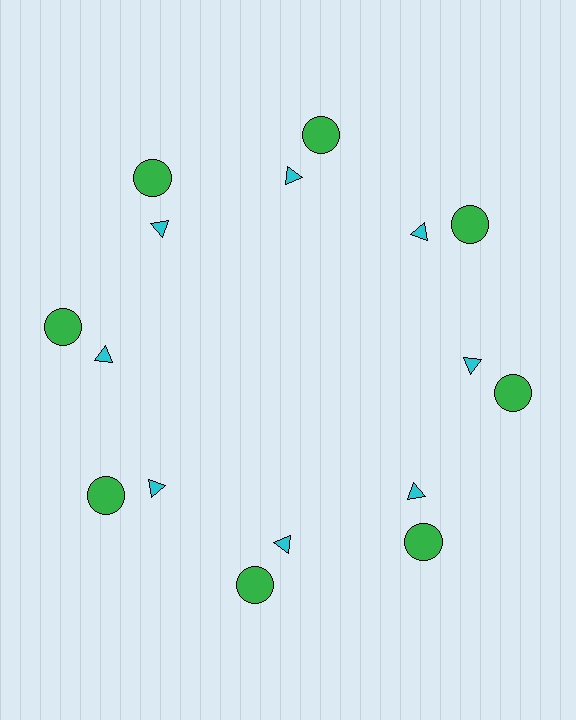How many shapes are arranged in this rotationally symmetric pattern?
There are 16 shapes, arranged in 8 groups of 2.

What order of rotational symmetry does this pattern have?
This pattern has 8-fold rotational symmetry.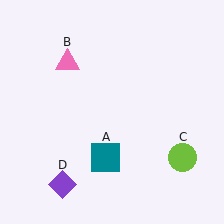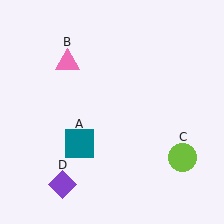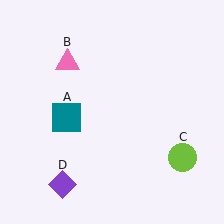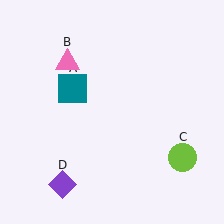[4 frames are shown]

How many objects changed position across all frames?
1 object changed position: teal square (object A).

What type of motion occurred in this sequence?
The teal square (object A) rotated clockwise around the center of the scene.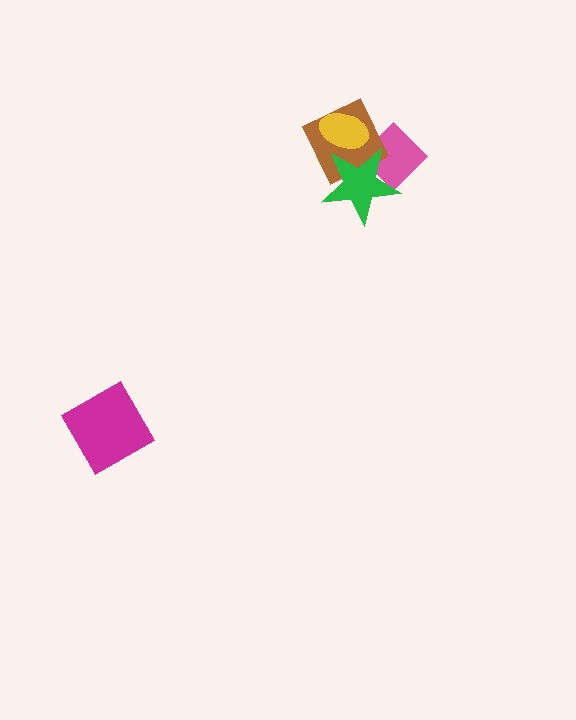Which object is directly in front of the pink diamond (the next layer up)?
The brown diamond is directly in front of the pink diamond.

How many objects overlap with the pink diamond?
2 objects overlap with the pink diamond.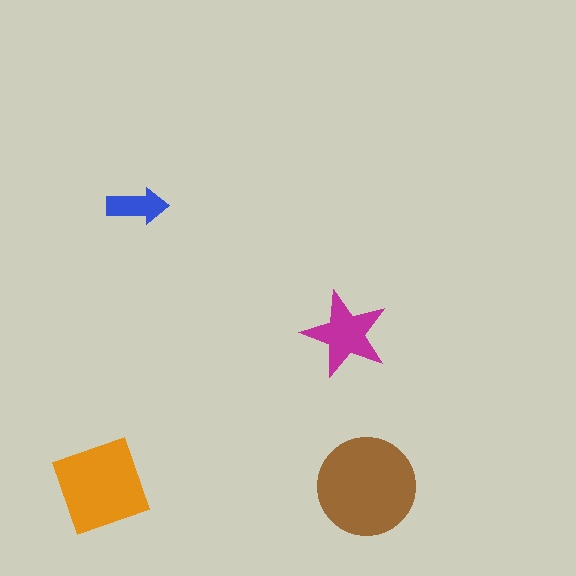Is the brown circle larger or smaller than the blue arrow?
Larger.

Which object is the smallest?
The blue arrow.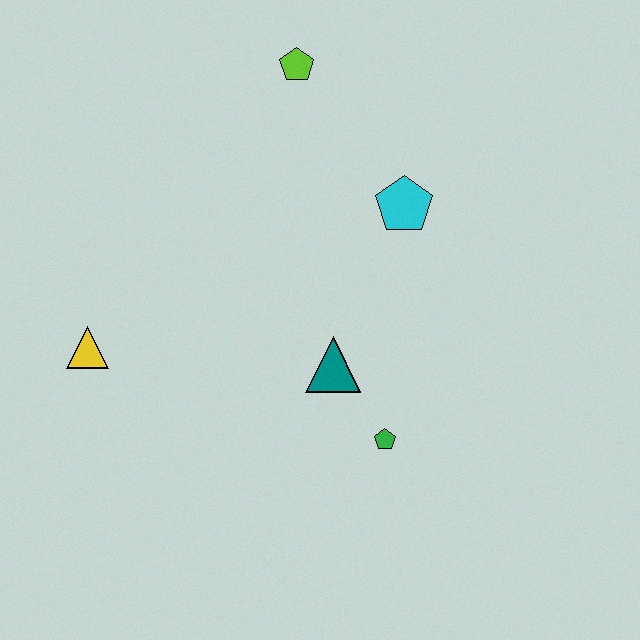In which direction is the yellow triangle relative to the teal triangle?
The yellow triangle is to the left of the teal triangle.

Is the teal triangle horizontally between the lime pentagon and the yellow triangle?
No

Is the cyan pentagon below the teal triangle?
No